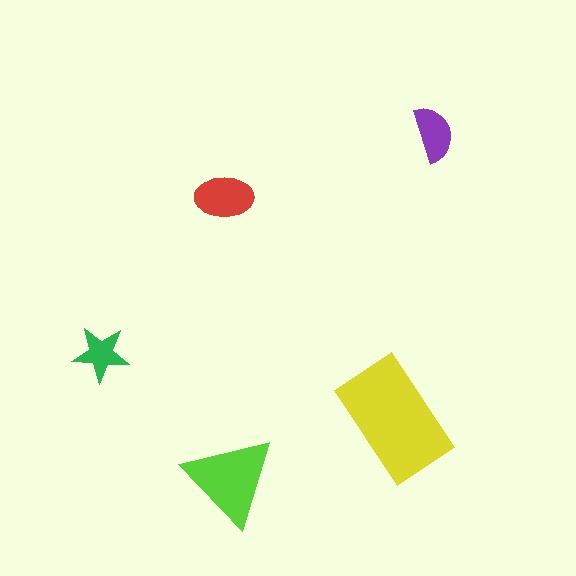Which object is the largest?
The yellow rectangle.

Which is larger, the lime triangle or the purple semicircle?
The lime triangle.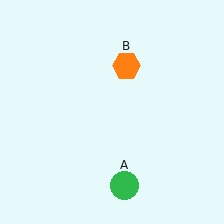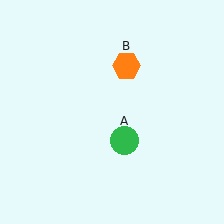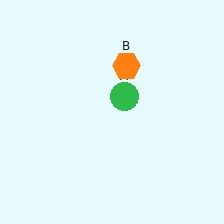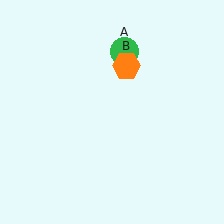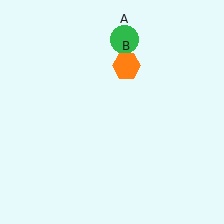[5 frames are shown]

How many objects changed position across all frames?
1 object changed position: green circle (object A).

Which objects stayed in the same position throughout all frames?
Orange hexagon (object B) remained stationary.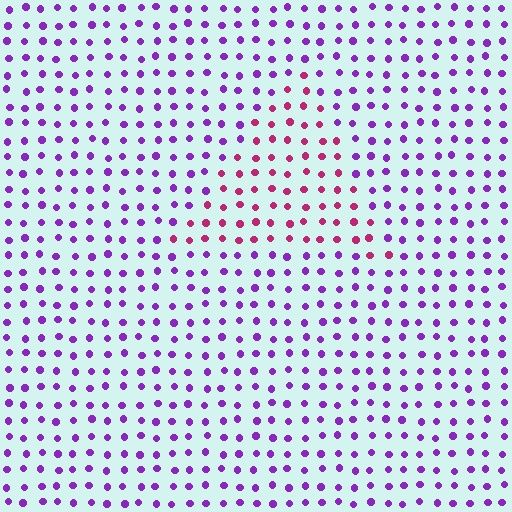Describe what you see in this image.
The image is filled with small purple elements in a uniform arrangement. A triangle-shaped region is visible where the elements are tinted to a slightly different hue, forming a subtle color boundary.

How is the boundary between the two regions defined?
The boundary is defined purely by a slight shift in hue (about 50 degrees). Spacing, size, and orientation are identical on both sides.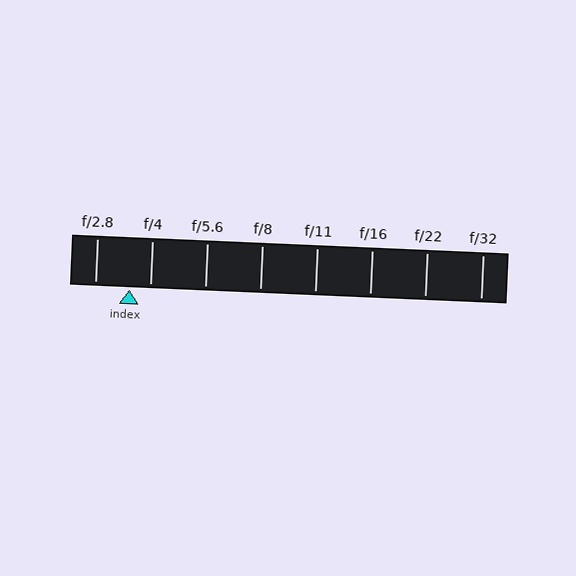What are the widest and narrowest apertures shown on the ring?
The widest aperture shown is f/2.8 and the narrowest is f/32.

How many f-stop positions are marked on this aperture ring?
There are 8 f-stop positions marked.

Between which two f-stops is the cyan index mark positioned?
The index mark is between f/2.8 and f/4.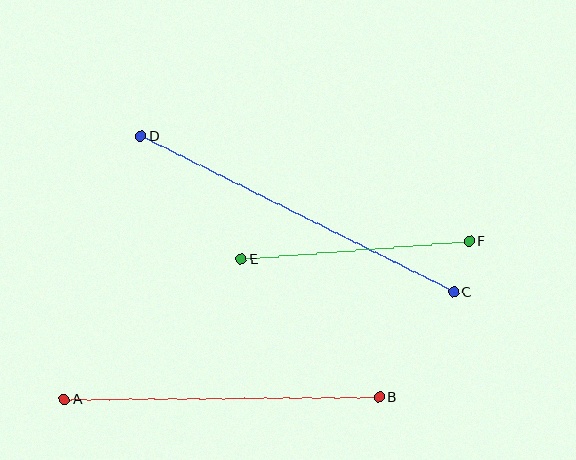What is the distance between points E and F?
The distance is approximately 229 pixels.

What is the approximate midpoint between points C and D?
The midpoint is at approximately (297, 214) pixels.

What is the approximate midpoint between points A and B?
The midpoint is at approximately (222, 398) pixels.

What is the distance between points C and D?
The distance is approximately 350 pixels.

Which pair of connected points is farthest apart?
Points C and D are farthest apart.